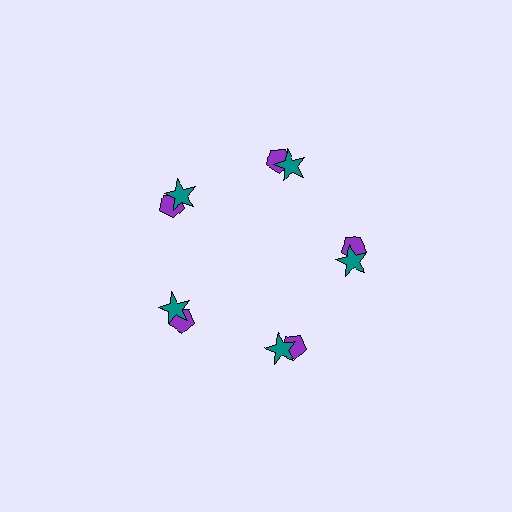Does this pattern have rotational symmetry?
Yes, this pattern has 5-fold rotational symmetry. It looks the same after rotating 72 degrees around the center.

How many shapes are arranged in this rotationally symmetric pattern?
There are 10 shapes, arranged in 5 groups of 2.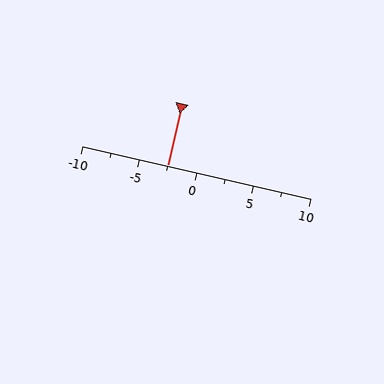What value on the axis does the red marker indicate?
The marker indicates approximately -2.5.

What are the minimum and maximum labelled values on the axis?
The axis runs from -10 to 10.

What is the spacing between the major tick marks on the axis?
The major ticks are spaced 5 apart.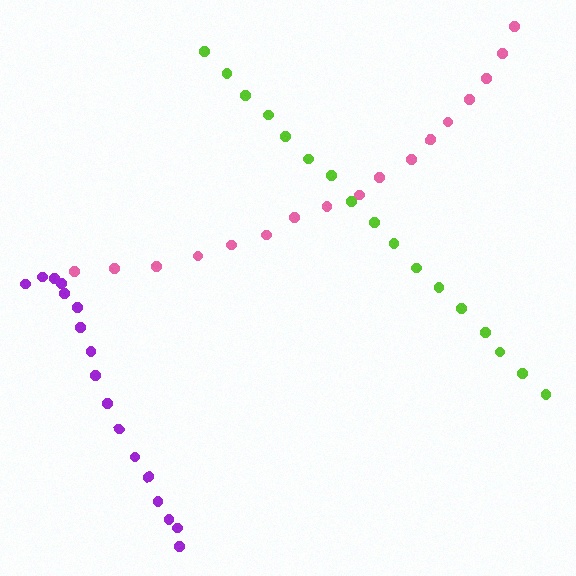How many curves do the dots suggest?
There are 3 distinct paths.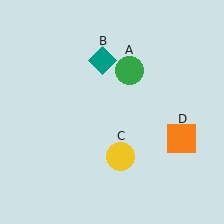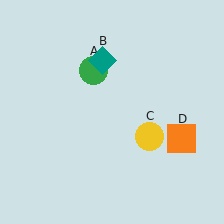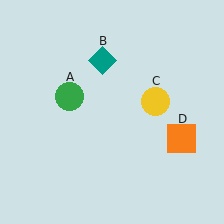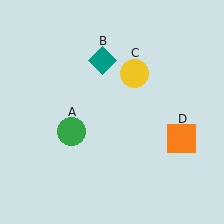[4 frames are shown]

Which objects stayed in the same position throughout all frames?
Teal diamond (object B) and orange square (object D) remained stationary.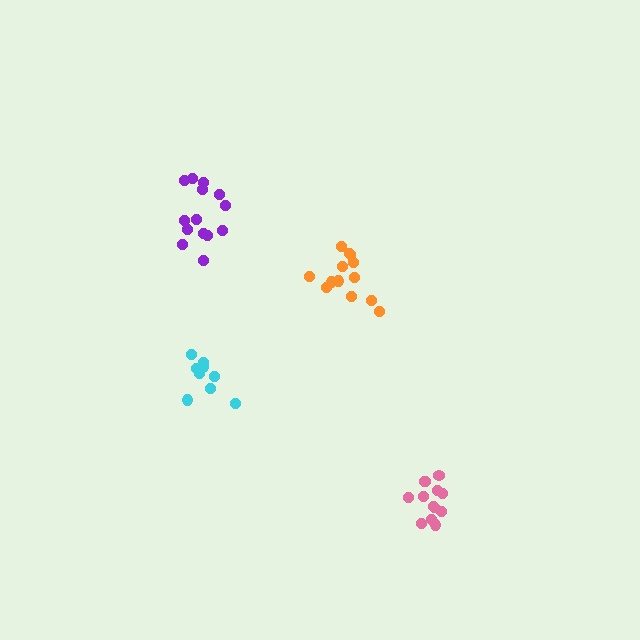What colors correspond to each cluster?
The clusters are colored: cyan, pink, orange, purple.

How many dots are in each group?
Group 1: 9 dots, Group 2: 13 dots, Group 3: 13 dots, Group 4: 14 dots (49 total).